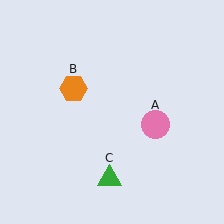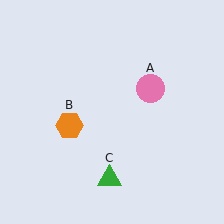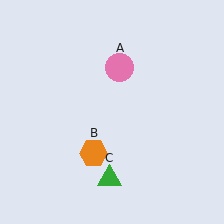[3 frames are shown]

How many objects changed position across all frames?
2 objects changed position: pink circle (object A), orange hexagon (object B).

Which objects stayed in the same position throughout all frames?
Green triangle (object C) remained stationary.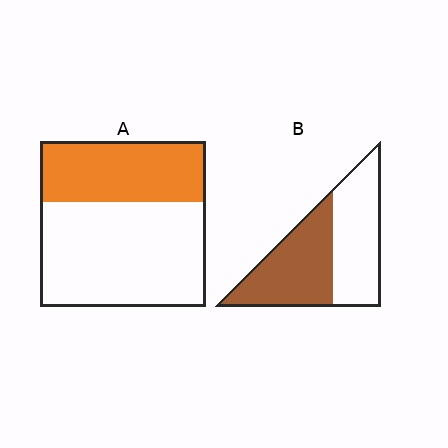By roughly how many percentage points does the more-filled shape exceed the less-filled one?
By roughly 15 percentage points (B over A).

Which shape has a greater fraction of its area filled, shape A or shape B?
Shape B.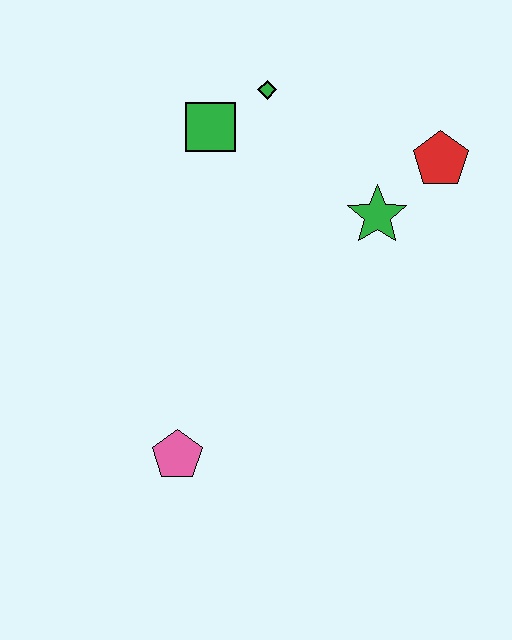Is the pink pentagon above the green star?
No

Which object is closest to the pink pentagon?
The green star is closest to the pink pentagon.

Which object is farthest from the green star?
The pink pentagon is farthest from the green star.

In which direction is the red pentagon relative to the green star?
The red pentagon is to the right of the green star.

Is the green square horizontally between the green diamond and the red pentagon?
No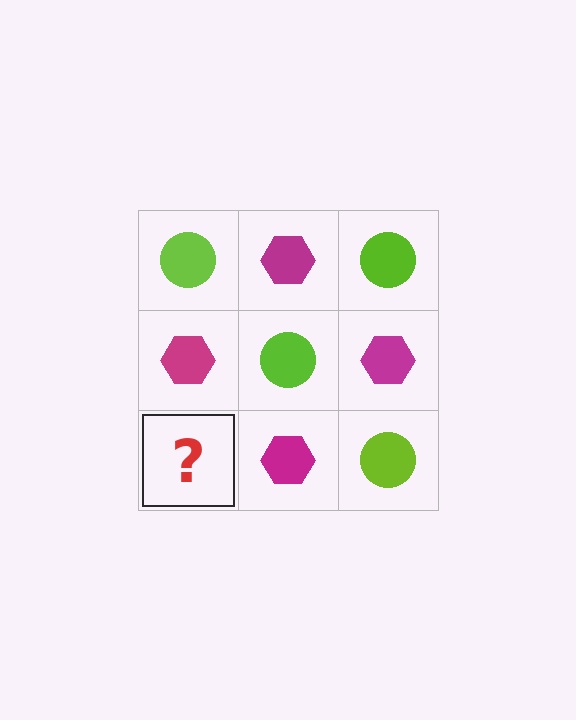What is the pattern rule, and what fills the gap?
The rule is that it alternates lime circle and magenta hexagon in a checkerboard pattern. The gap should be filled with a lime circle.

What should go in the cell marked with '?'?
The missing cell should contain a lime circle.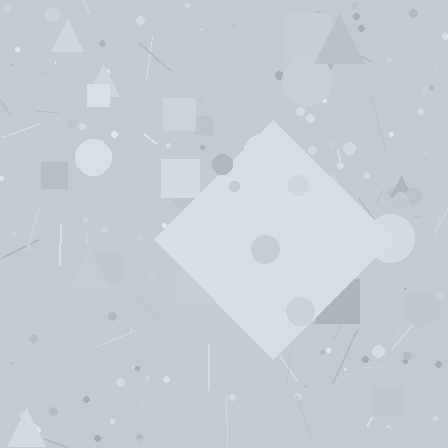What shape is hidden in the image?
A diamond is hidden in the image.